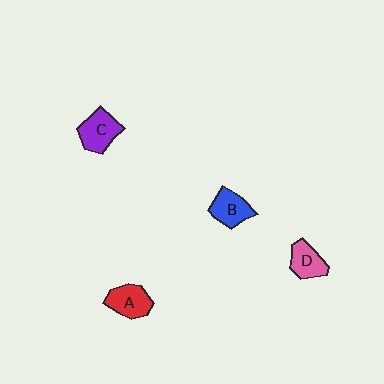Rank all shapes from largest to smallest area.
From largest to smallest: C (purple), A (red), B (blue), D (pink).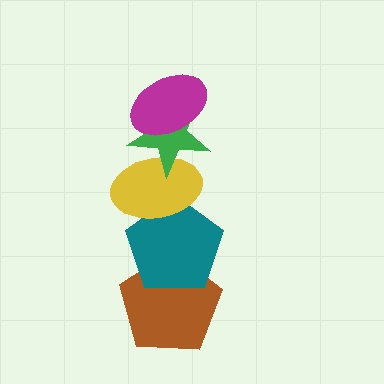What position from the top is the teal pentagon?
The teal pentagon is 4th from the top.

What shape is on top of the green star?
The magenta ellipse is on top of the green star.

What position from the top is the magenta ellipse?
The magenta ellipse is 1st from the top.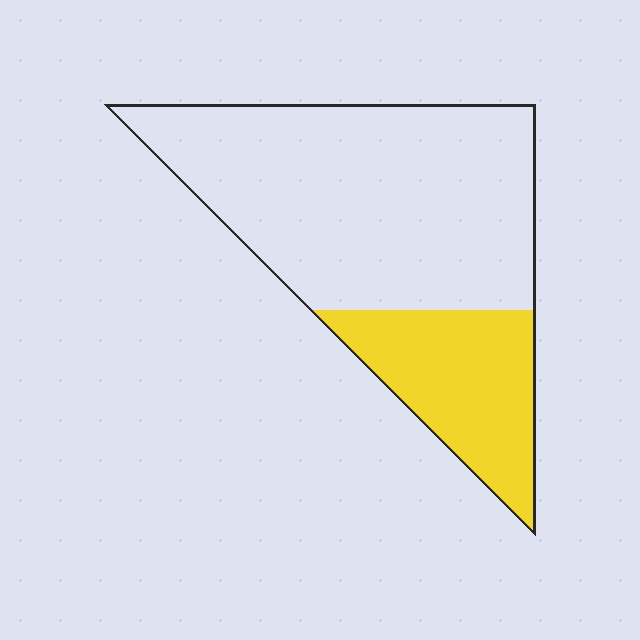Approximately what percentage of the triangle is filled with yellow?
Approximately 25%.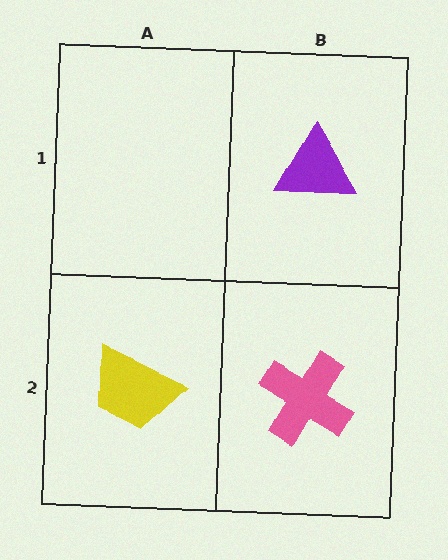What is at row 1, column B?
A purple triangle.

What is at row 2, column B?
A pink cross.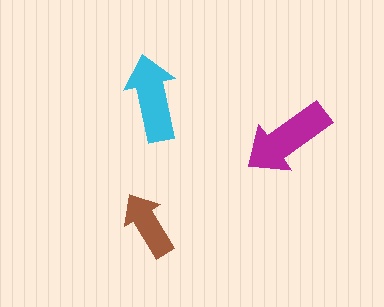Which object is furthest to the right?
The magenta arrow is rightmost.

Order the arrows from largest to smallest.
the magenta one, the cyan one, the brown one.